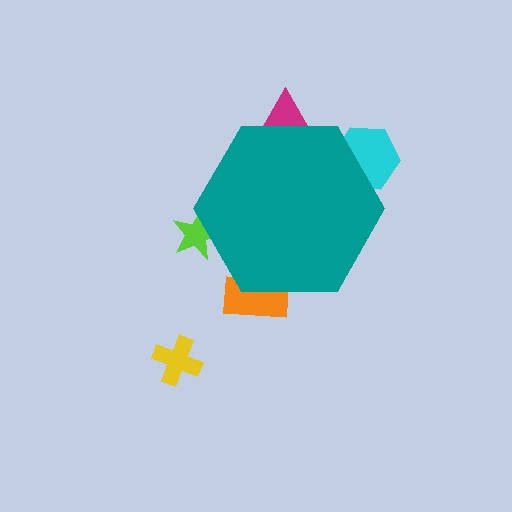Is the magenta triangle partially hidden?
Yes, the magenta triangle is partially hidden behind the teal hexagon.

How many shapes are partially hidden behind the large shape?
4 shapes are partially hidden.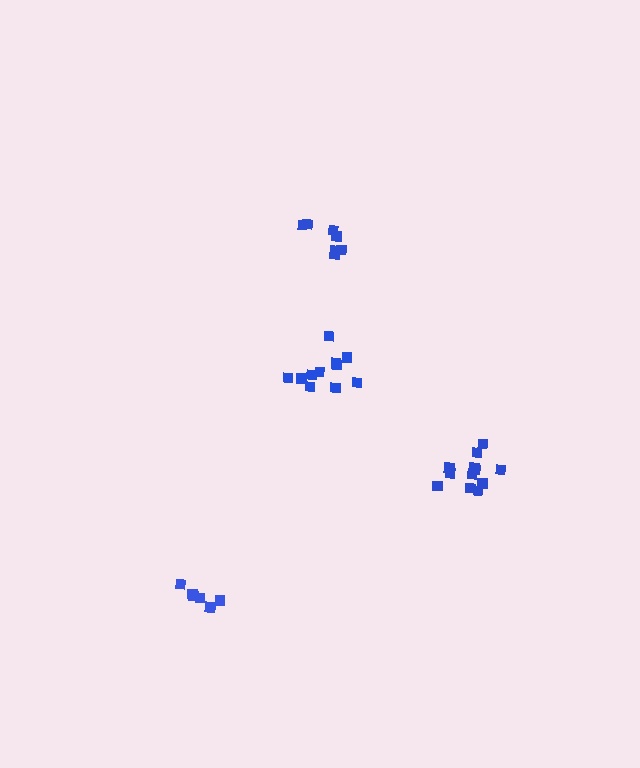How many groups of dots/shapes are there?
There are 4 groups.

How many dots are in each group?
Group 1: 7 dots, Group 2: 12 dots, Group 3: 6 dots, Group 4: 11 dots (36 total).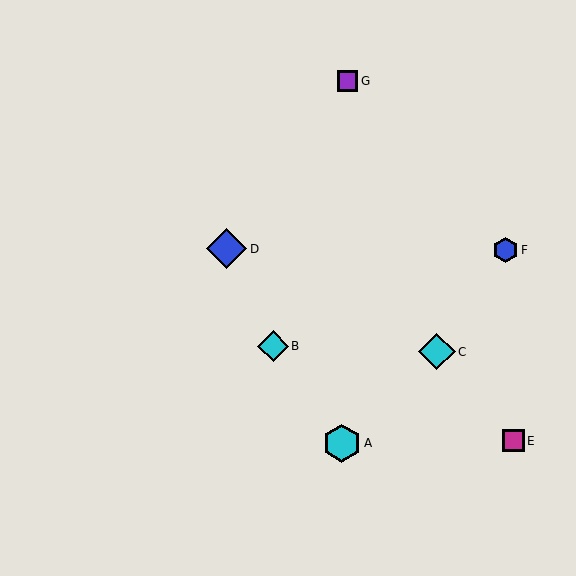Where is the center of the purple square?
The center of the purple square is at (348, 81).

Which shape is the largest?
The blue diamond (labeled D) is the largest.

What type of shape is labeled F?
Shape F is a blue hexagon.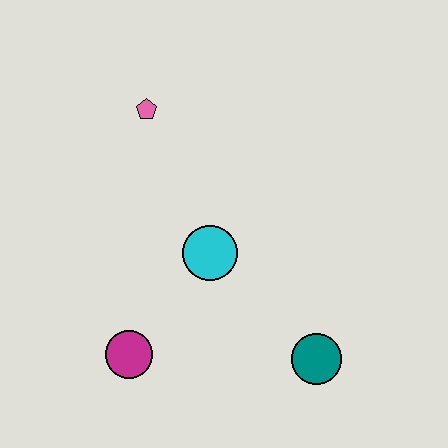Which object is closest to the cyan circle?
The magenta circle is closest to the cyan circle.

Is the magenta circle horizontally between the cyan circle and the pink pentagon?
No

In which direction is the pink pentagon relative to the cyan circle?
The pink pentagon is above the cyan circle.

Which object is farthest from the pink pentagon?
The teal circle is farthest from the pink pentagon.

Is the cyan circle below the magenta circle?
No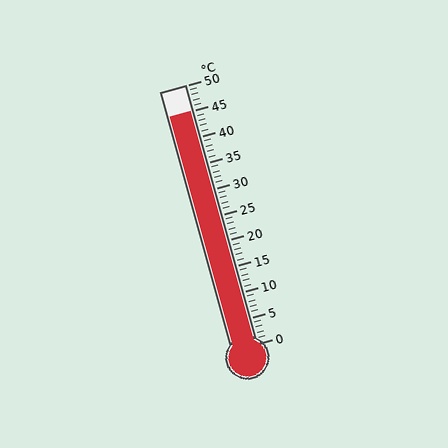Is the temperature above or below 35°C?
The temperature is above 35°C.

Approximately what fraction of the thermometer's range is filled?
The thermometer is filled to approximately 90% of its range.